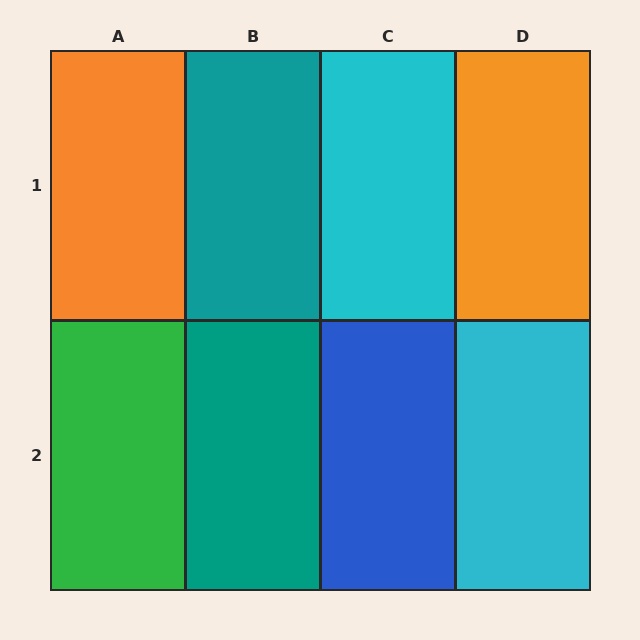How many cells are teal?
2 cells are teal.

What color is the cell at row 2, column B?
Teal.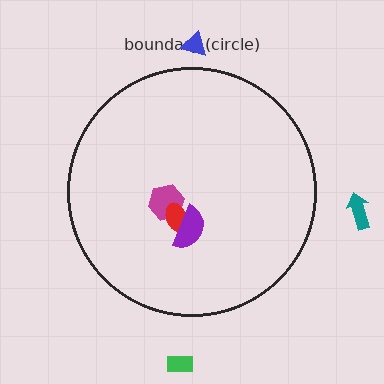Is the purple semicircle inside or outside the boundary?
Inside.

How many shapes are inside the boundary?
3 inside, 3 outside.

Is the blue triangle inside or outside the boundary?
Outside.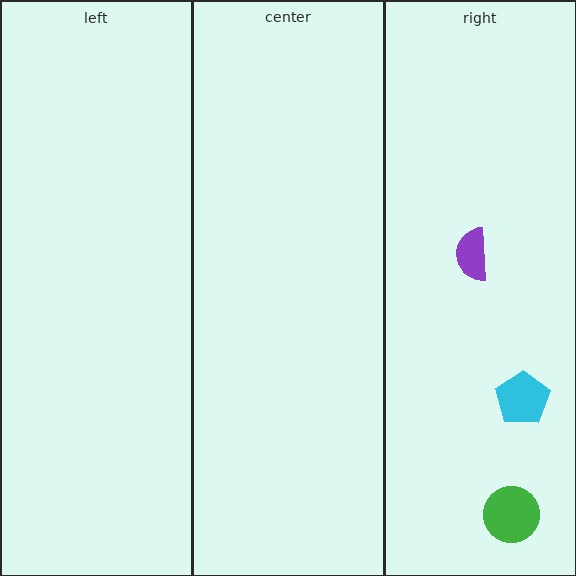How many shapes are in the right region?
3.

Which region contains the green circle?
The right region.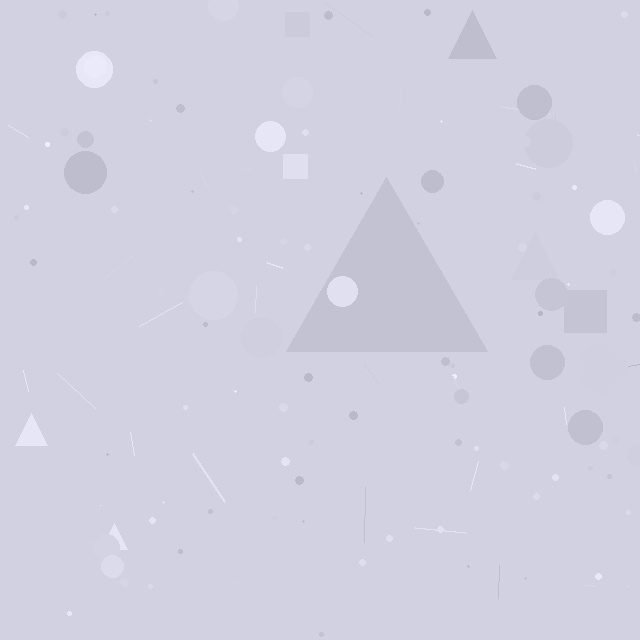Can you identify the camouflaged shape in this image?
The camouflaged shape is a triangle.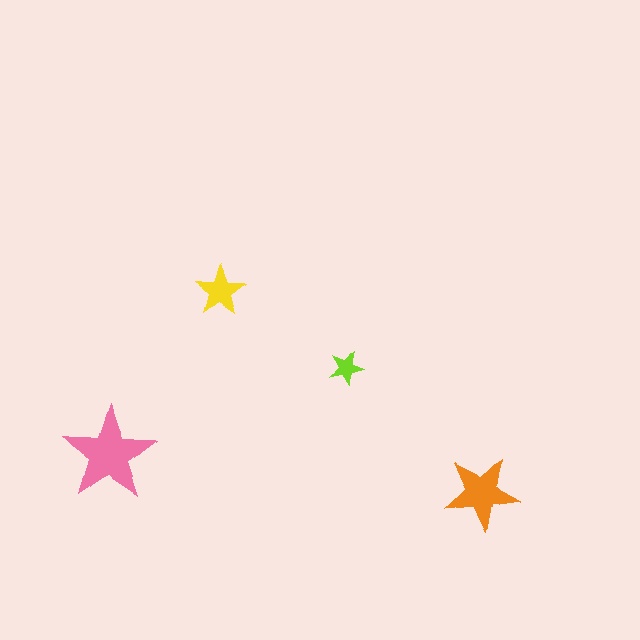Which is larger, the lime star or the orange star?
The orange one.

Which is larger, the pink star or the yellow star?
The pink one.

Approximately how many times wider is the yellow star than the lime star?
About 1.5 times wider.